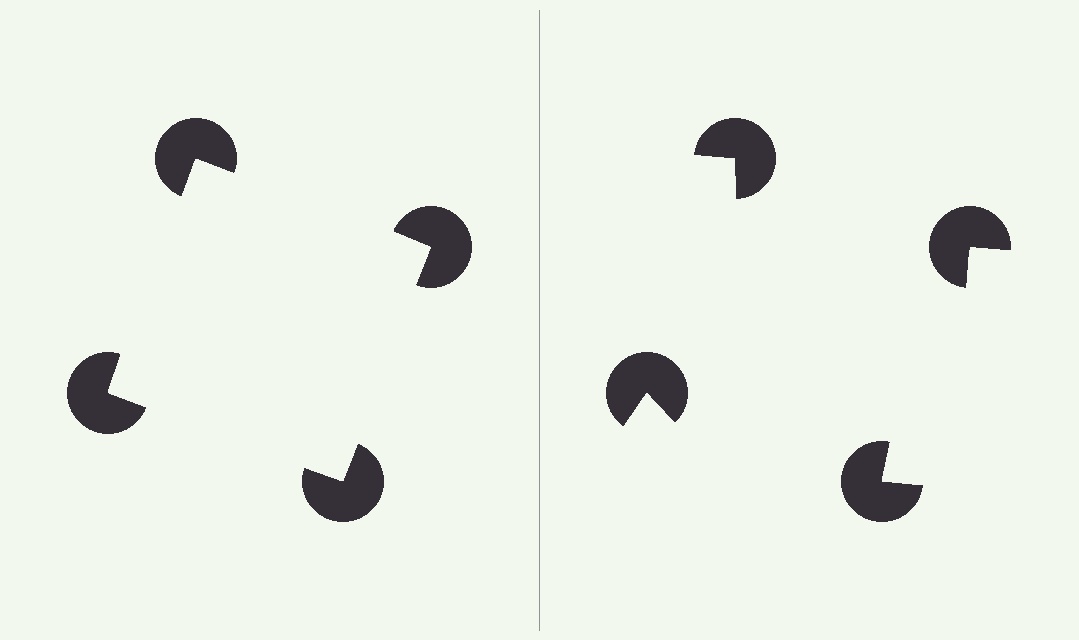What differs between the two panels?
The pac-man discs are positioned identically on both sides; only the wedge orientations differ. On the left they align to a square; on the right they are misaligned.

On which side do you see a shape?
An illusory square appears on the left side. On the right side the wedge cuts are rotated, so no coherent shape forms.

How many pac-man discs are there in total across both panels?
8 — 4 on each side.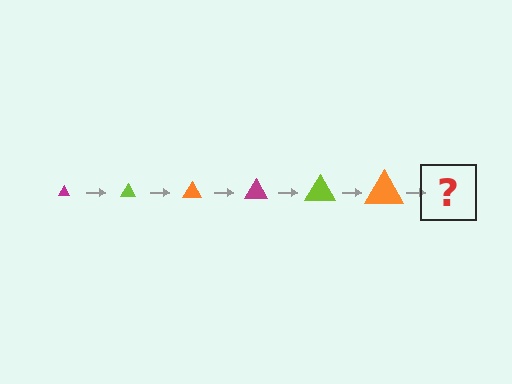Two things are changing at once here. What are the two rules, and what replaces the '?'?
The two rules are that the triangle grows larger each step and the color cycles through magenta, lime, and orange. The '?' should be a magenta triangle, larger than the previous one.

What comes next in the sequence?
The next element should be a magenta triangle, larger than the previous one.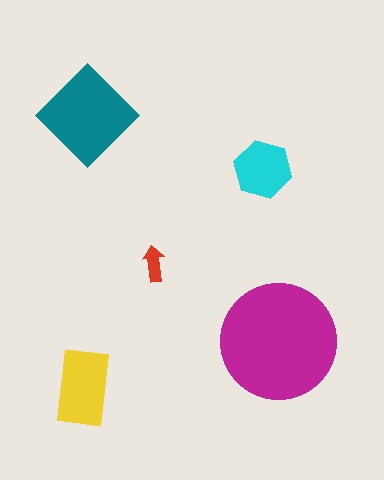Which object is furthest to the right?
The magenta circle is rightmost.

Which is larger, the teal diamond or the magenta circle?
The magenta circle.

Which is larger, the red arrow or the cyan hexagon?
The cyan hexagon.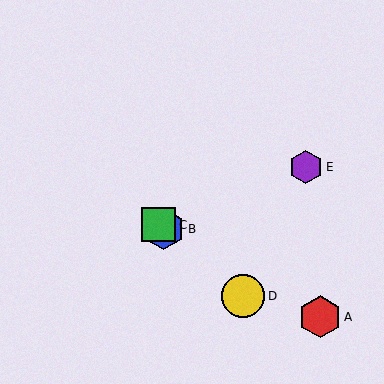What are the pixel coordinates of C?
Object C is at (159, 225).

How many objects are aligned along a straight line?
3 objects (B, C, D) are aligned along a straight line.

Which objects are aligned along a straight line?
Objects B, C, D are aligned along a straight line.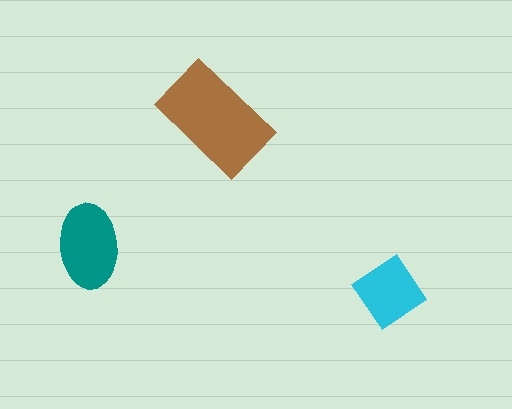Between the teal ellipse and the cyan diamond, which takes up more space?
The teal ellipse.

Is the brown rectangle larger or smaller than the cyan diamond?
Larger.